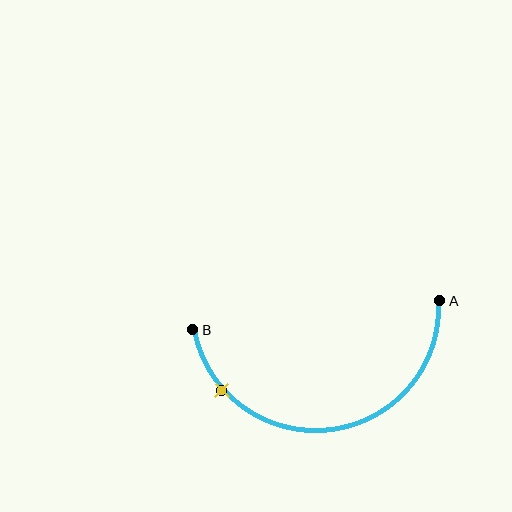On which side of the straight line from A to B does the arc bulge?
The arc bulges below the straight line connecting A and B.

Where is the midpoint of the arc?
The arc midpoint is the point on the curve farthest from the straight line joining A and B. It sits below that line.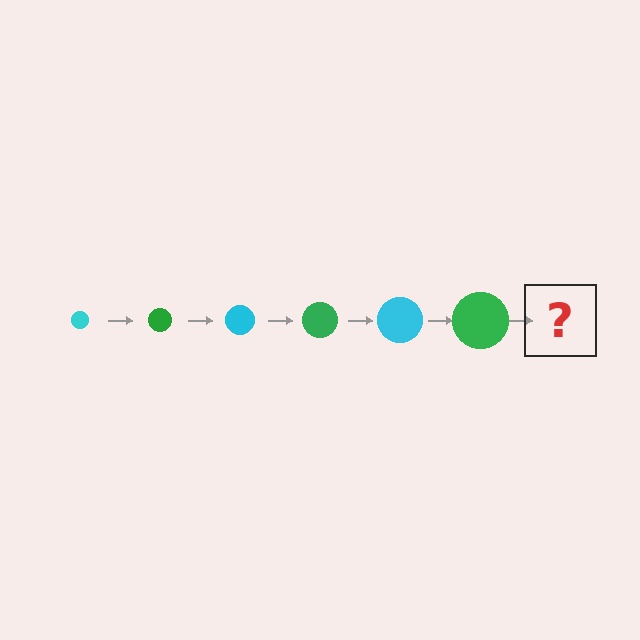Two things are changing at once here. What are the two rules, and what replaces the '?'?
The two rules are that the circle grows larger each step and the color cycles through cyan and green. The '?' should be a cyan circle, larger than the previous one.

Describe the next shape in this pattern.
It should be a cyan circle, larger than the previous one.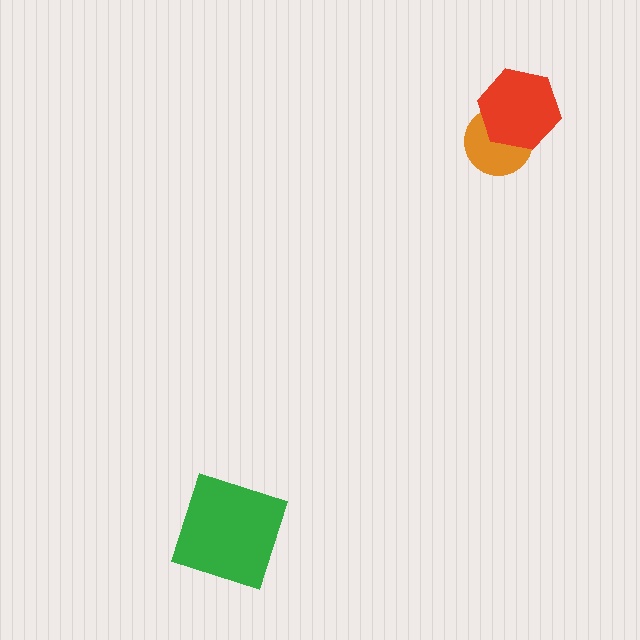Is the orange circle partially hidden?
Yes, it is partially covered by another shape.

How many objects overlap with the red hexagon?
1 object overlaps with the red hexagon.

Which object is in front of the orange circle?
The red hexagon is in front of the orange circle.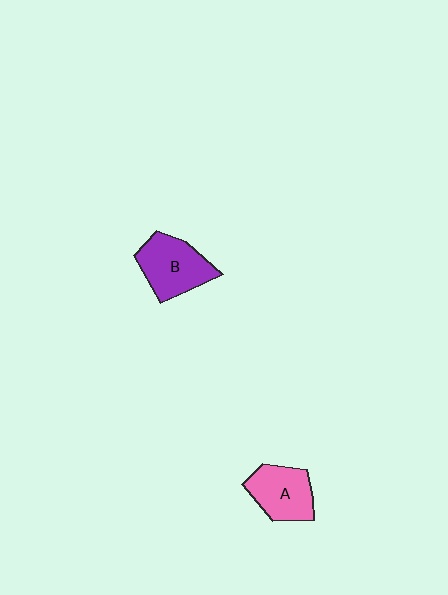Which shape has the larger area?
Shape B (purple).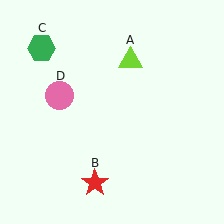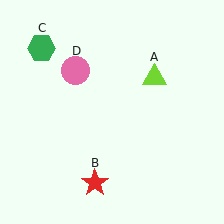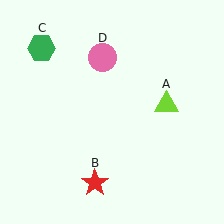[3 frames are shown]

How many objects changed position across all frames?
2 objects changed position: lime triangle (object A), pink circle (object D).